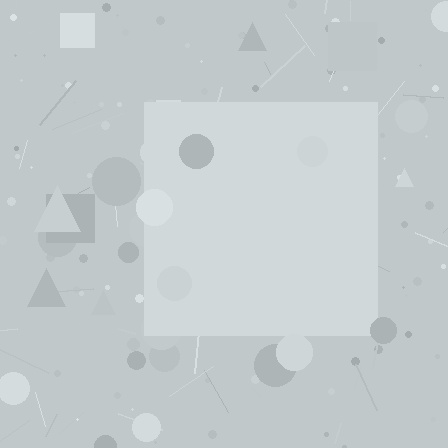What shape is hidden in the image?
A square is hidden in the image.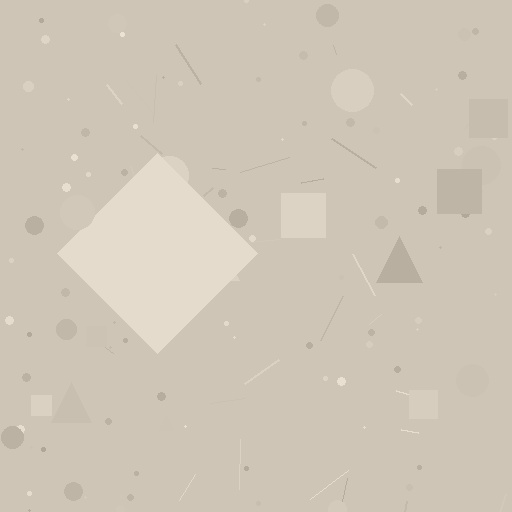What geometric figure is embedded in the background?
A diamond is embedded in the background.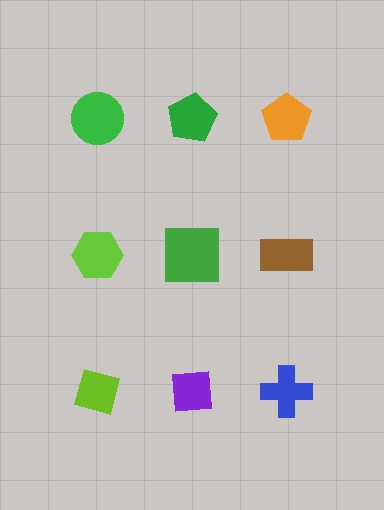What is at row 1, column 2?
A green pentagon.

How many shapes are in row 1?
3 shapes.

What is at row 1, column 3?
An orange pentagon.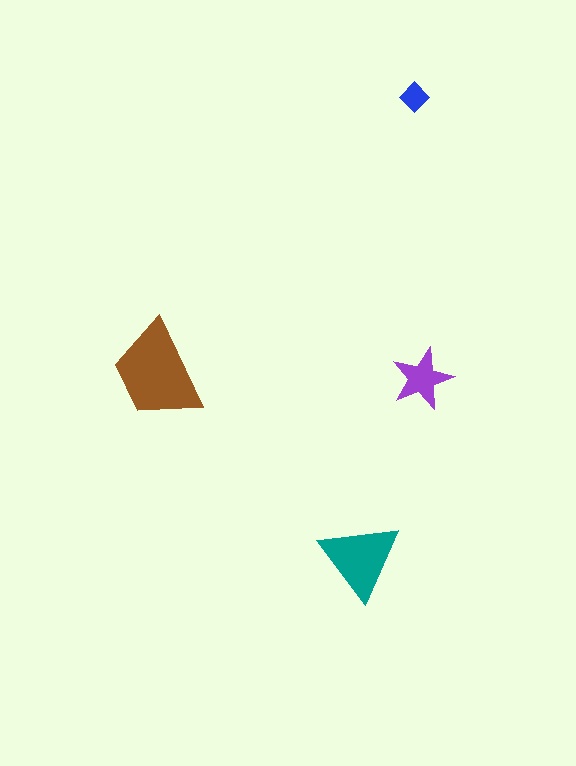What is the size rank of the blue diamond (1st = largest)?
4th.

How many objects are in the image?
There are 4 objects in the image.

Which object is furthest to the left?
The brown trapezoid is leftmost.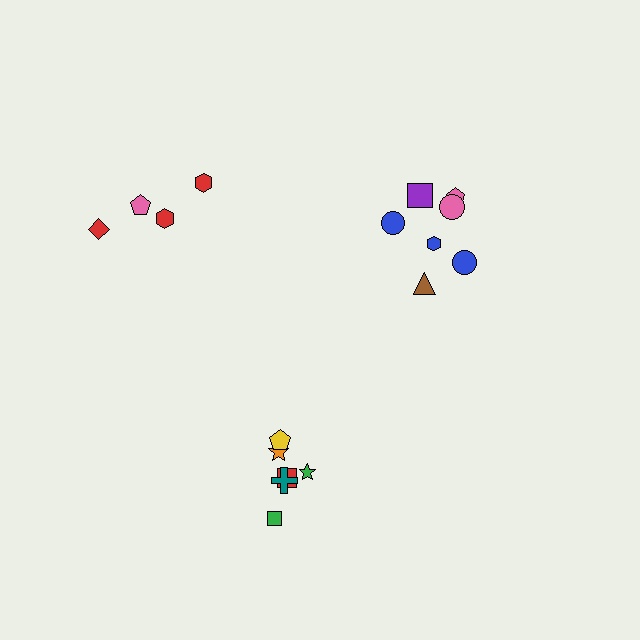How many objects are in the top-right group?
There are 7 objects.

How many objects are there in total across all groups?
There are 17 objects.